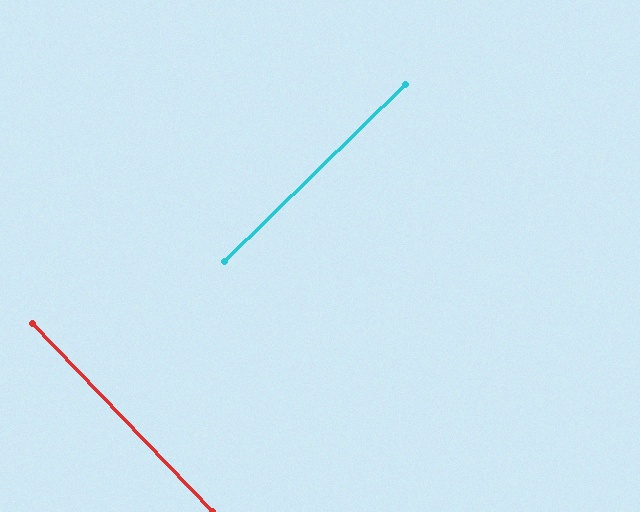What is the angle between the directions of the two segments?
Approximately 89 degrees.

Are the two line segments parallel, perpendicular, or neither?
Perpendicular — they meet at approximately 89°.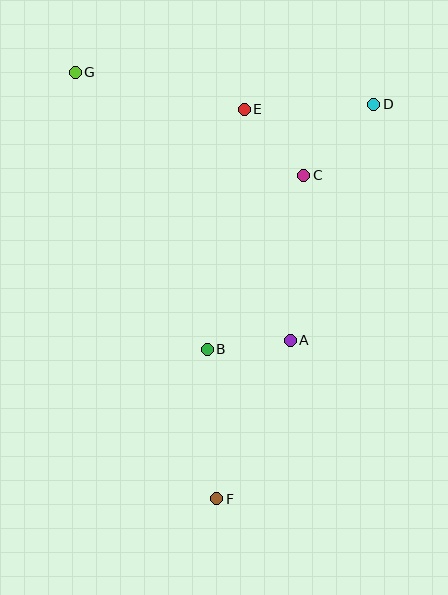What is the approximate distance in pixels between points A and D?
The distance between A and D is approximately 250 pixels.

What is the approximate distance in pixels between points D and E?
The distance between D and E is approximately 129 pixels.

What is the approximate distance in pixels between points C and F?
The distance between C and F is approximately 335 pixels.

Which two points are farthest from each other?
Points F and G are farthest from each other.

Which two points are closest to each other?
Points A and B are closest to each other.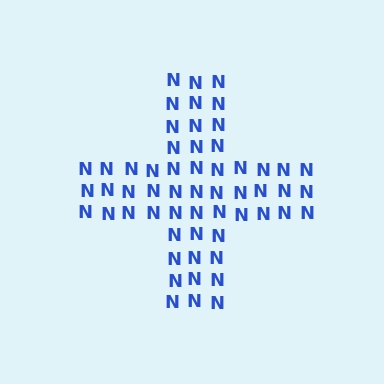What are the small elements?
The small elements are letter N's.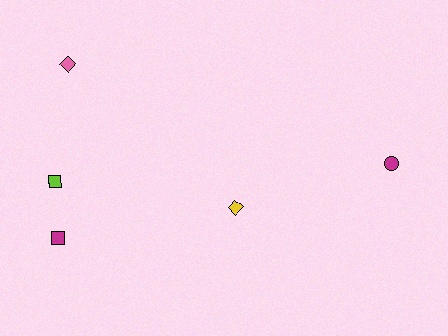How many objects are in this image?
There are 5 objects.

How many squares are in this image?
There are 2 squares.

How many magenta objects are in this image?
There are 2 magenta objects.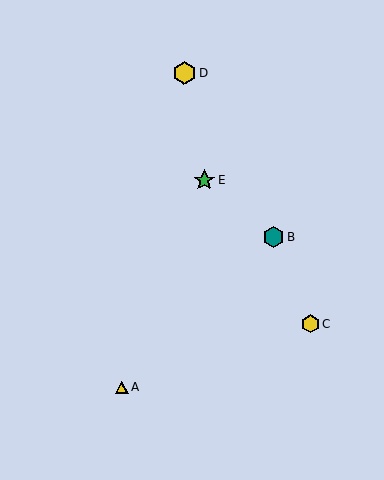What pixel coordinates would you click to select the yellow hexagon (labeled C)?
Click at (311, 324) to select the yellow hexagon C.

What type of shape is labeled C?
Shape C is a yellow hexagon.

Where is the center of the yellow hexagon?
The center of the yellow hexagon is at (184, 73).